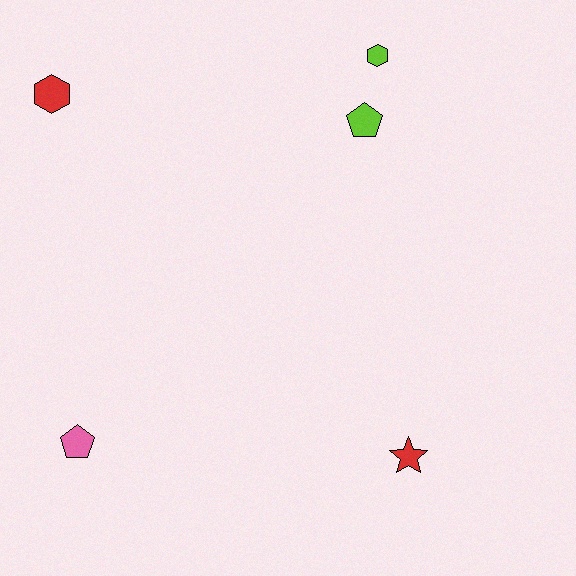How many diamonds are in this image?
There are no diamonds.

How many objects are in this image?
There are 5 objects.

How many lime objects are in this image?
There are 2 lime objects.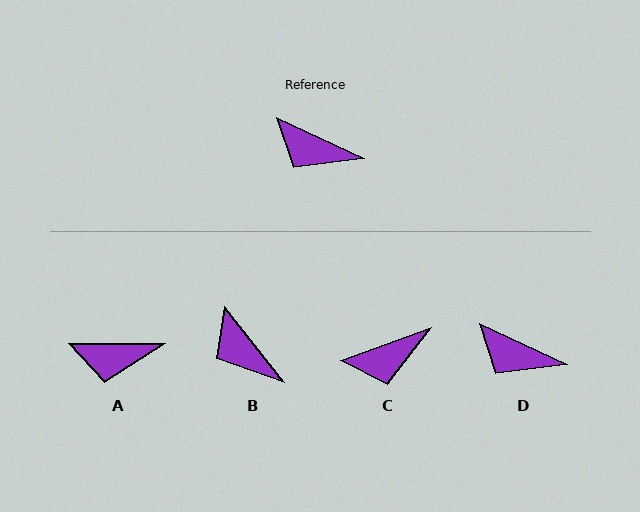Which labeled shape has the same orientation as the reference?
D.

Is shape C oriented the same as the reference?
No, it is off by about 45 degrees.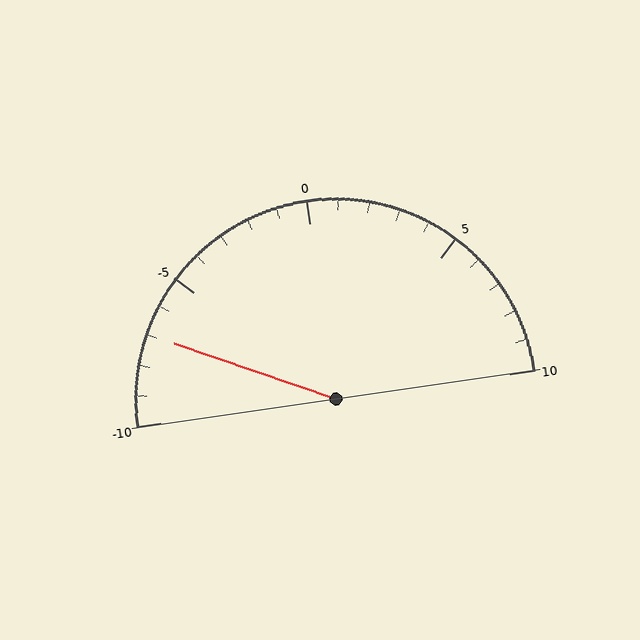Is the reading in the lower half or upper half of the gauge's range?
The reading is in the lower half of the range (-10 to 10).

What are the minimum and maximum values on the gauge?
The gauge ranges from -10 to 10.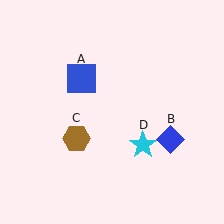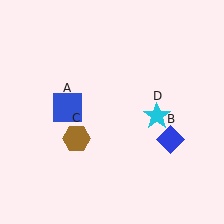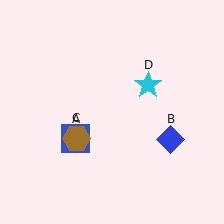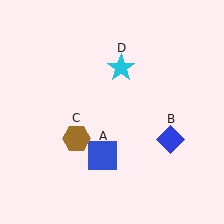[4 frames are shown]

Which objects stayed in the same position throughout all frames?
Blue diamond (object B) and brown hexagon (object C) remained stationary.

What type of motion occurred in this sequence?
The blue square (object A), cyan star (object D) rotated counterclockwise around the center of the scene.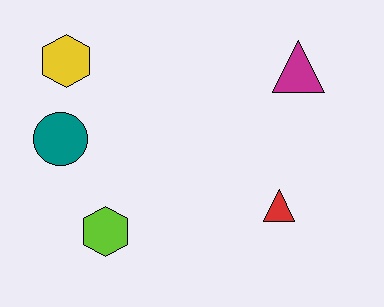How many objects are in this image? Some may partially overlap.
There are 5 objects.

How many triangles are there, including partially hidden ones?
There are 2 triangles.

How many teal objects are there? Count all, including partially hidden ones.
There is 1 teal object.